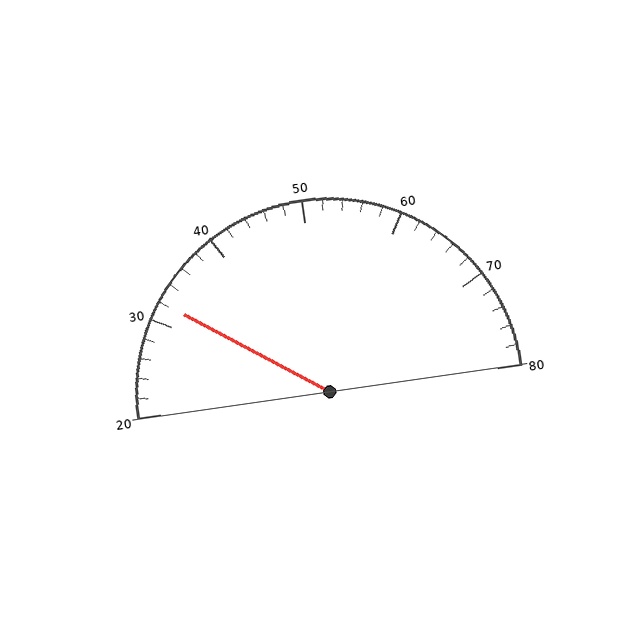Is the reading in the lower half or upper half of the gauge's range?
The reading is in the lower half of the range (20 to 80).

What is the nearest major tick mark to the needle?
The nearest major tick mark is 30.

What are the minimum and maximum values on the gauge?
The gauge ranges from 20 to 80.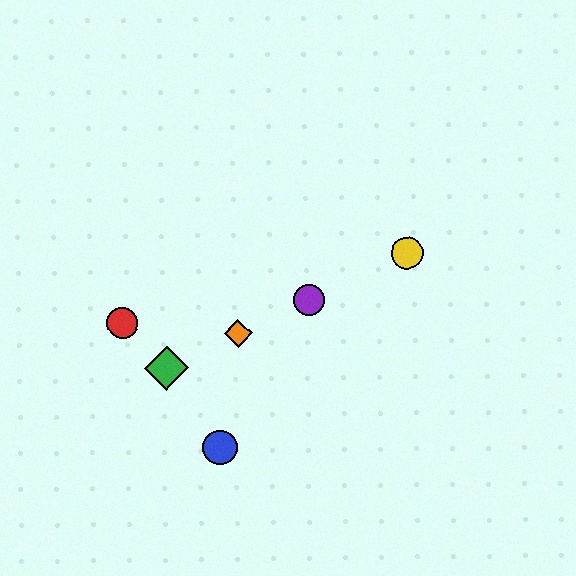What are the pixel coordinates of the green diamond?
The green diamond is at (166, 368).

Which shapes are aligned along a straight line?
The green diamond, the yellow circle, the purple circle, the orange diamond are aligned along a straight line.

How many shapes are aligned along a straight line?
4 shapes (the green diamond, the yellow circle, the purple circle, the orange diamond) are aligned along a straight line.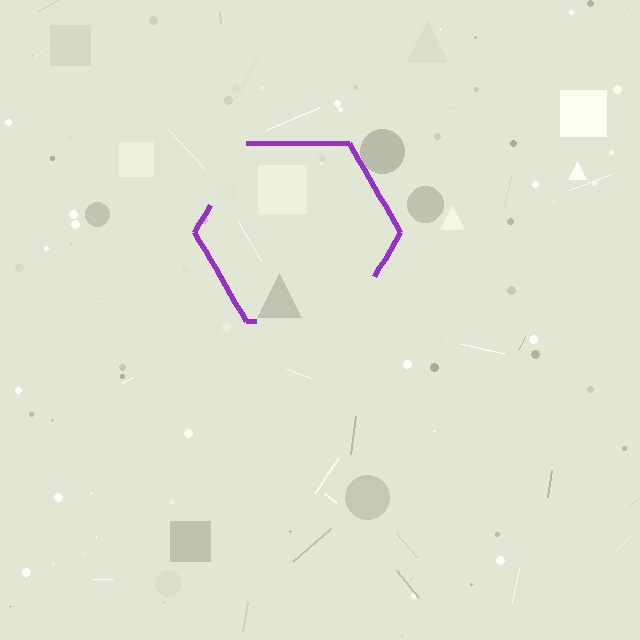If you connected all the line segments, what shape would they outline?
They would outline a hexagon.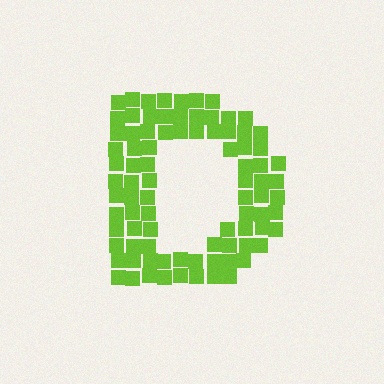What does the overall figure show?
The overall figure shows the letter D.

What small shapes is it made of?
It is made of small squares.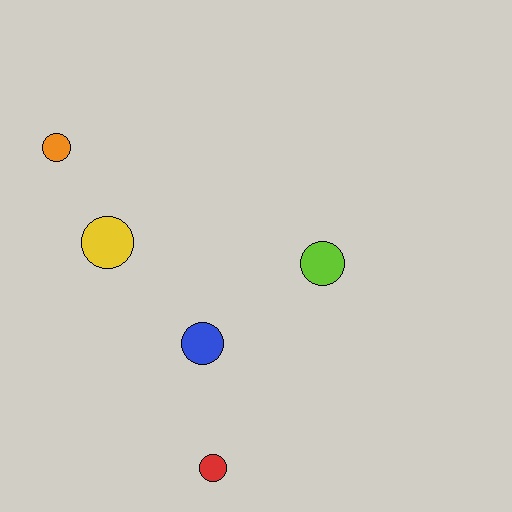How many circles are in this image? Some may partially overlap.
There are 5 circles.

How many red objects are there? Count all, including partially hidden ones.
There is 1 red object.